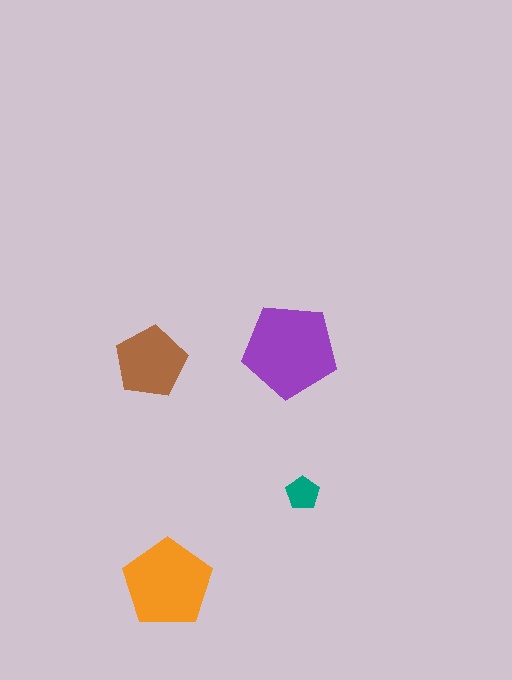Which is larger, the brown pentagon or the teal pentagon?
The brown one.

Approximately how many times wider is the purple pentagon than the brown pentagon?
About 1.5 times wider.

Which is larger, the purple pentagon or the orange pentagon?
The purple one.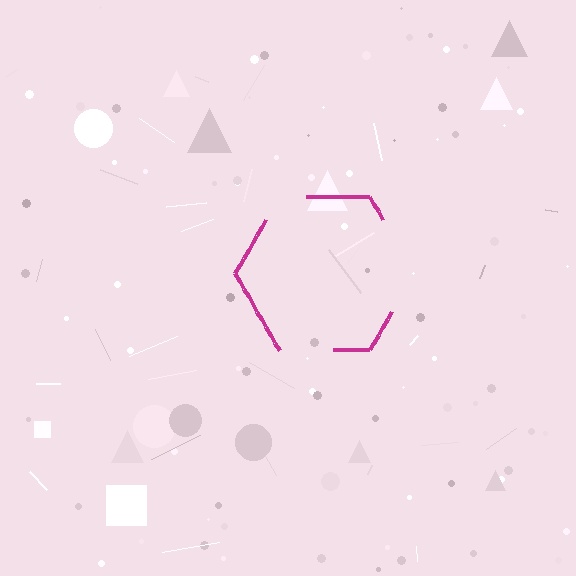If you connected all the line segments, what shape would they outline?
They would outline a hexagon.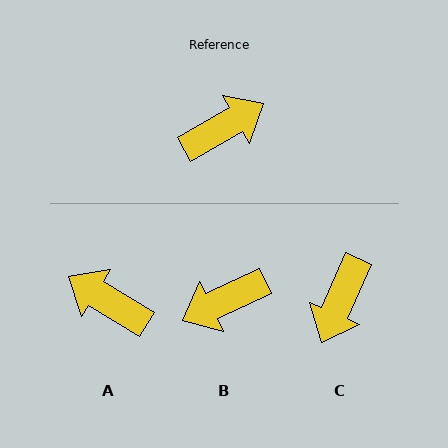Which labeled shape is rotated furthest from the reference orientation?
B, about 175 degrees away.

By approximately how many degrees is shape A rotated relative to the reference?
Approximately 119 degrees counter-clockwise.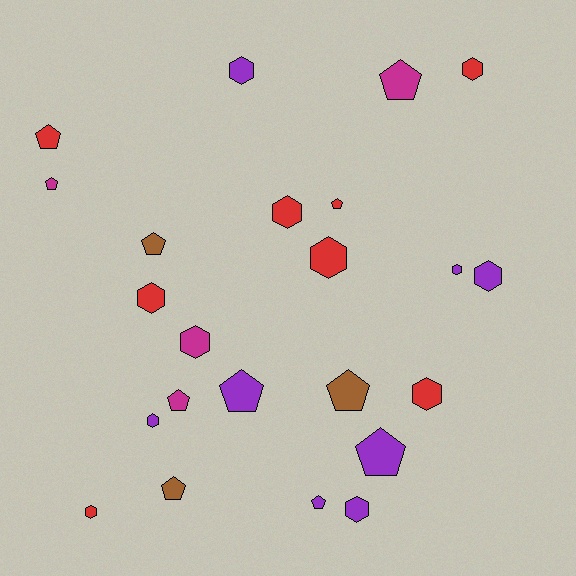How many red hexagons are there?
There are 6 red hexagons.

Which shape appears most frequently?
Hexagon, with 12 objects.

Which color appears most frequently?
Purple, with 8 objects.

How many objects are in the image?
There are 23 objects.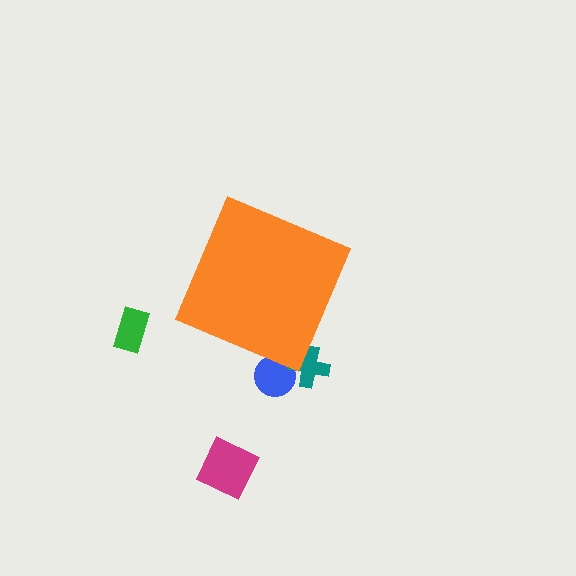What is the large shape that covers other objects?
An orange diamond.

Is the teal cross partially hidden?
Yes, the teal cross is partially hidden behind the orange diamond.